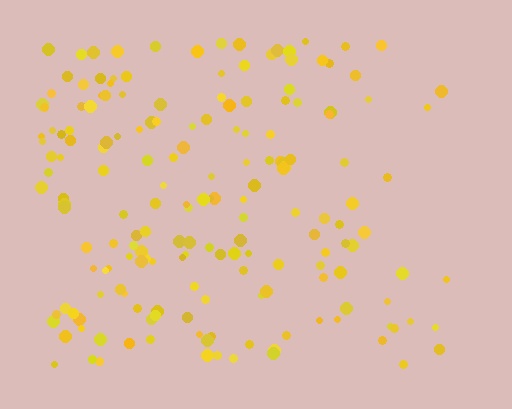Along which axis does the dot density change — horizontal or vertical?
Horizontal.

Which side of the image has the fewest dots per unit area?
The right.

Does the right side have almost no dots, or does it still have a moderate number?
Still a moderate number, just noticeably fewer than the left.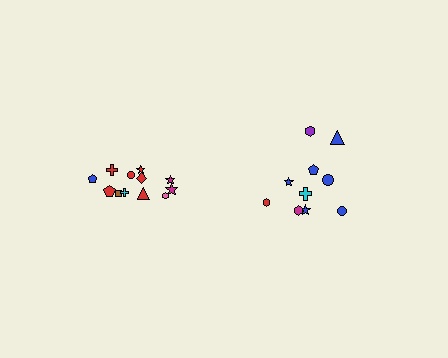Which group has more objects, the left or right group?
The left group.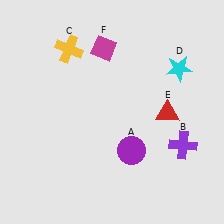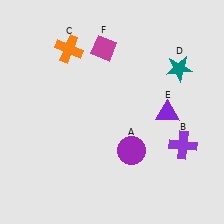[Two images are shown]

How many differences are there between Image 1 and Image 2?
There are 3 differences between the two images.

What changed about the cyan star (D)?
In Image 1, D is cyan. In Image 2, it changed to teal.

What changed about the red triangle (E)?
In Image 1, E is red. In Image 2, it changed to purple.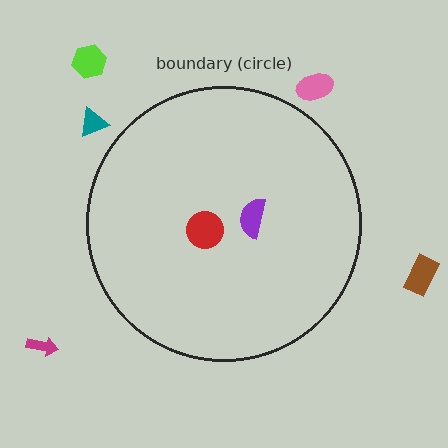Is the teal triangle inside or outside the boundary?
Outside.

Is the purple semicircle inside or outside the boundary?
Inside.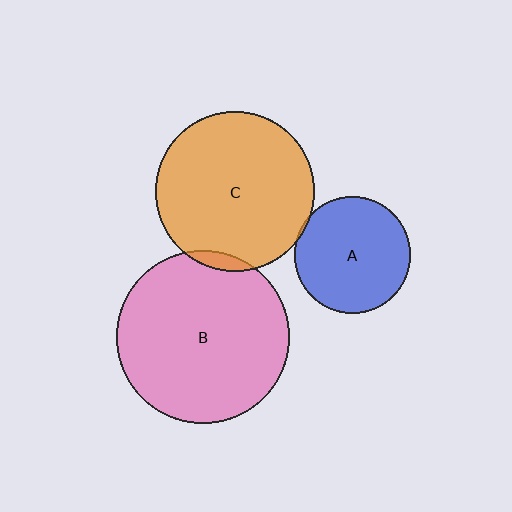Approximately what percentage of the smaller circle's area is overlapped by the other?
Approximately 5%.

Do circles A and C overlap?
Yes.